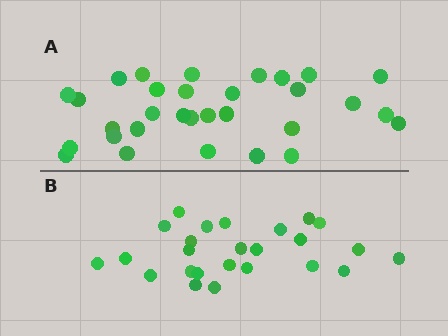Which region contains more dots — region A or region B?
Region A (the top region) has more dots.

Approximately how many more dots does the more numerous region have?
Region A has about 6 more dots than region B.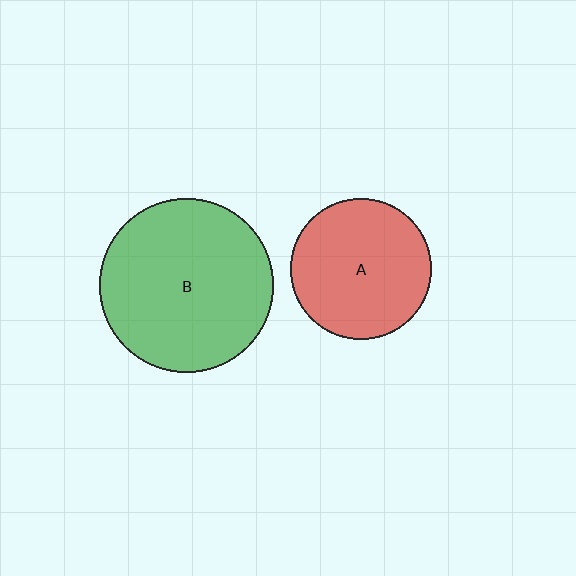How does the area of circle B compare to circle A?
Approximately 1.5 times.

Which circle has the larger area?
Circle B (green).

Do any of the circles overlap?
No, none of the circles overlap.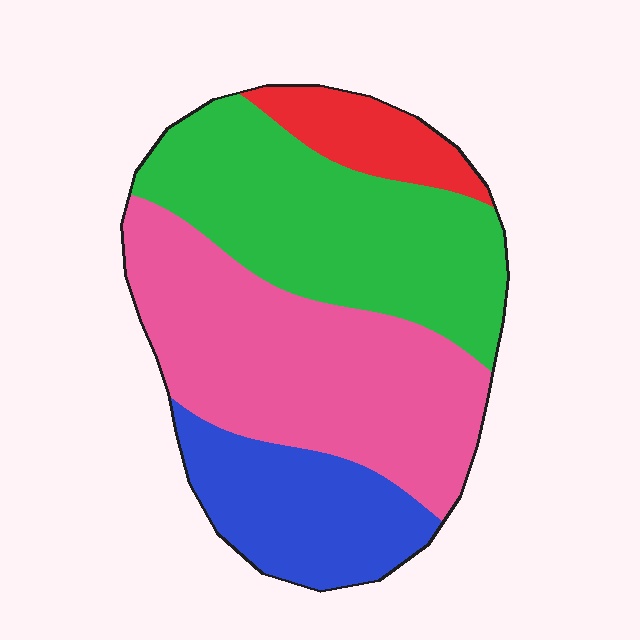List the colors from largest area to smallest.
From largest to smallest: pink, green, blue, red.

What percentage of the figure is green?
Green covers roughly 35% of the figure.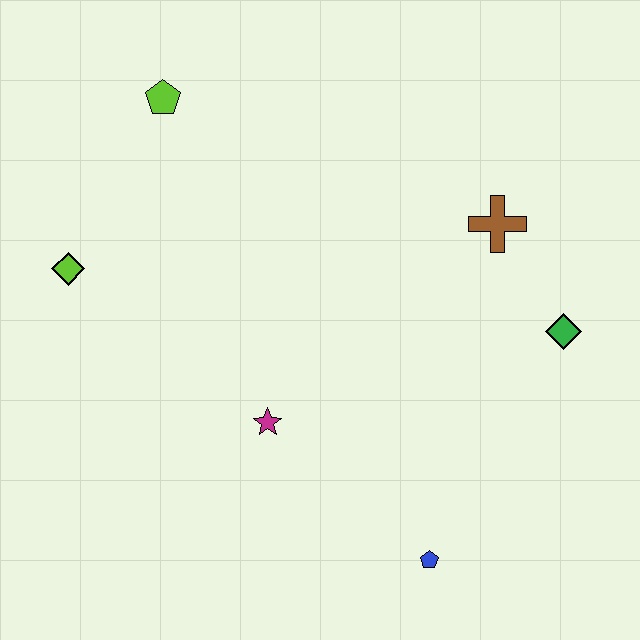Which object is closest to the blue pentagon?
The magenta star is closest to the blue pentagon.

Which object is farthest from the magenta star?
The lime pentagon is farthest from the magenta star.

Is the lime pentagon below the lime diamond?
No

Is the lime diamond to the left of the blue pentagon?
Yes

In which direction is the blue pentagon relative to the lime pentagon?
The blue pentagon is below the lime pentagon.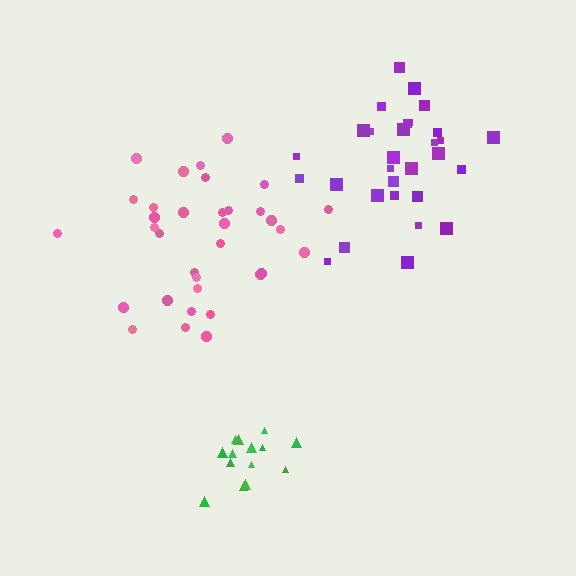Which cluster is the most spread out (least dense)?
Pink.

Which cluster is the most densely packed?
Green.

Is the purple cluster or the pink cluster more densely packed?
Purple.